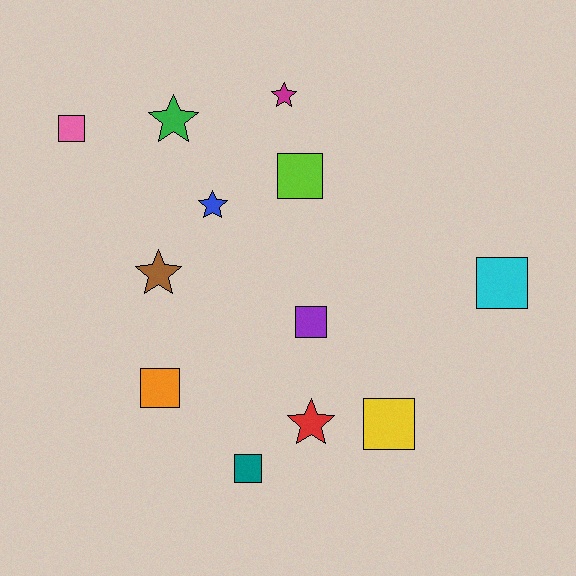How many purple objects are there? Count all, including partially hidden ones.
There is 1 purple object.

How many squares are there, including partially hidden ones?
There are 7 squares.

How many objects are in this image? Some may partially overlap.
There are 12 objects.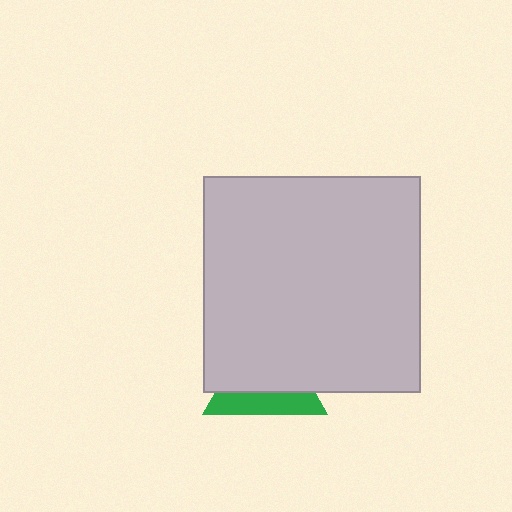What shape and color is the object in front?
The object in front is a light gray square.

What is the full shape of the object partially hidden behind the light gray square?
The partially hidden object is a green triangle.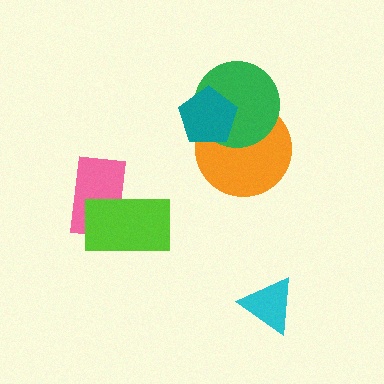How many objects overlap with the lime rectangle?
1 object overlaps with the lime rectangle.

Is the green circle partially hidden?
Yes, it is partially covered by another shape.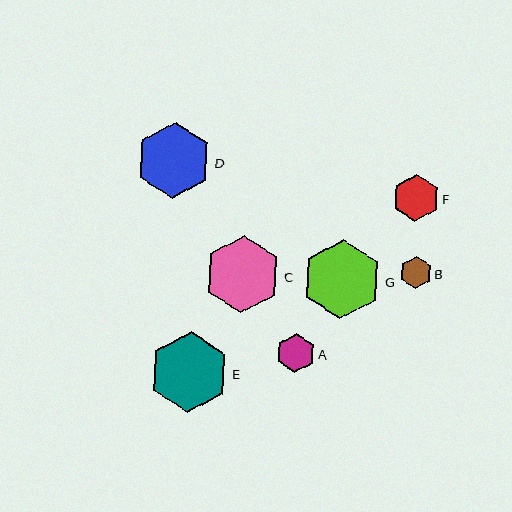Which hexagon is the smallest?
Hexagon B is the smallest with a size of approximately 31 pixels.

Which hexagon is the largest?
Hexagon E is the largest with a size of approximately 81 pixels.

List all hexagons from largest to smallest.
From largest to smallest: E, G, C, D, F, A, B.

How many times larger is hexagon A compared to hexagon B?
Hexagon A is approximately 1.2 times the size of hexagon B.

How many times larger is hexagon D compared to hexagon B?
Hexagon D is approximately 2.4 times the size of hexagon B.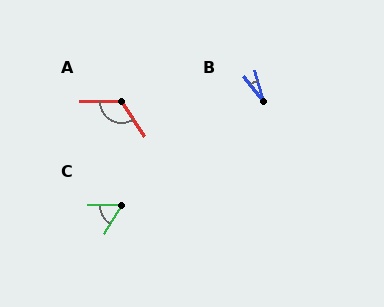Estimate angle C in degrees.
Approximately 58 degrees.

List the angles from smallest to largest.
B (22°), C (58°), A (124°).